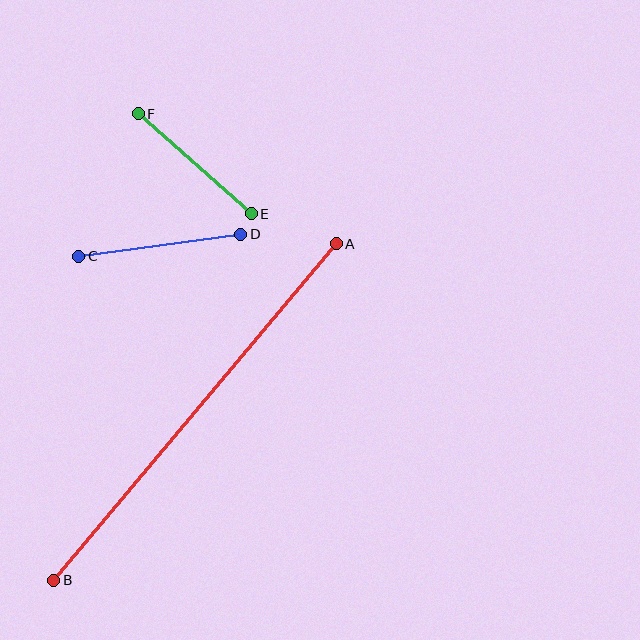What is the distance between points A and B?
The distance is approximately 440 pixels.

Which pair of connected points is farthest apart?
Points A and B are farthest apart.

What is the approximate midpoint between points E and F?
The midpoint is at approximately (195, 164) pixels.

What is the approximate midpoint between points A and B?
The midpoint is at approximately (195, 412) pixels.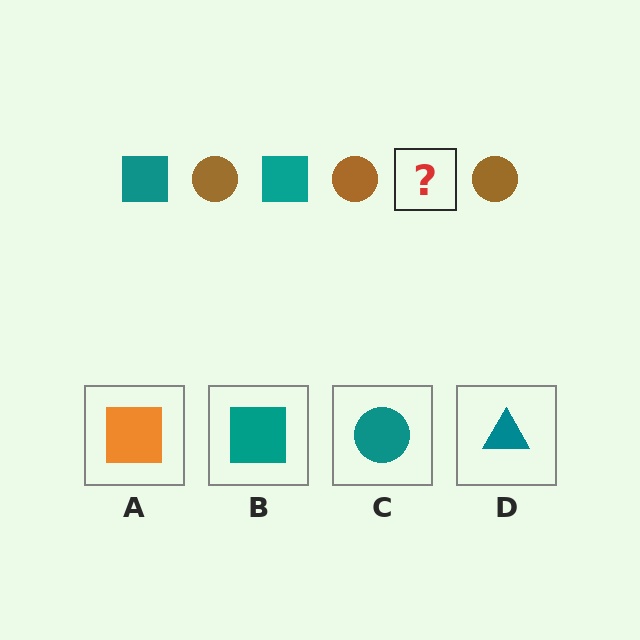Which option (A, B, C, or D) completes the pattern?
B.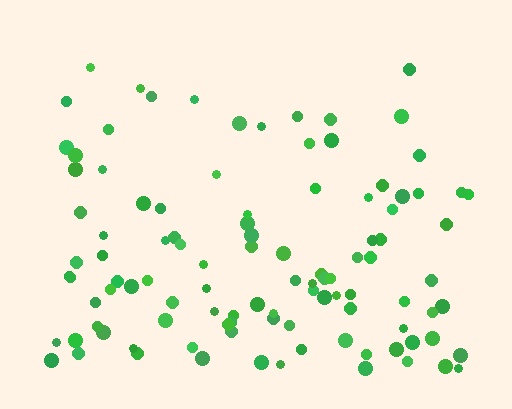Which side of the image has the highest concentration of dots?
The bottom.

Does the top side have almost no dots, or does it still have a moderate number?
Still a moderate number, just noticeably fewer than the bottom.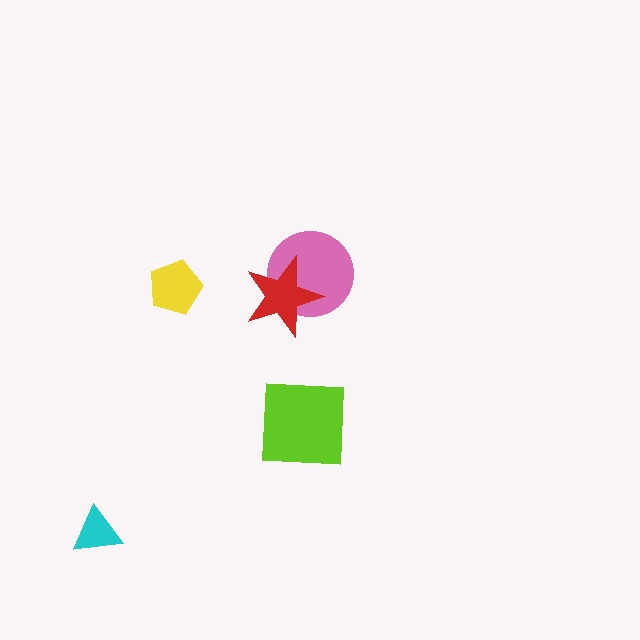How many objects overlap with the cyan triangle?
0 objects overlap with the cyan triangle.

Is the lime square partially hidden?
No, no other shape covers it.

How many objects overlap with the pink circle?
1 object overlaps with the pink circle.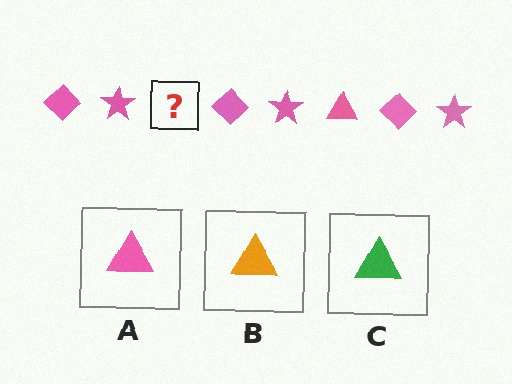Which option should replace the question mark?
Option A.